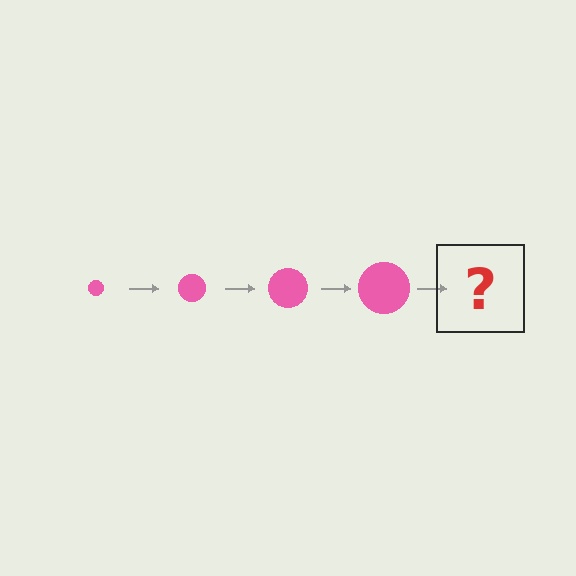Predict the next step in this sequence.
The next step is a pink circle, larger than the previous one.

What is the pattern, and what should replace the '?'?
The pattern is that the circle gets progressively larger each step. The '?' should be a pink circle, larger than the previous one.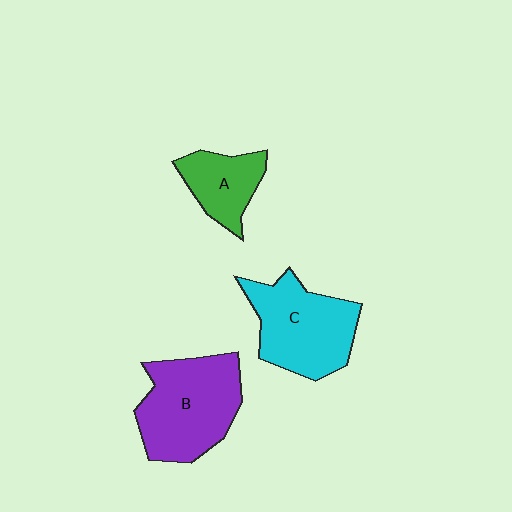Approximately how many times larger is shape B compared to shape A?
Approximately 1.9 times.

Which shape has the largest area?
Shape B (purple).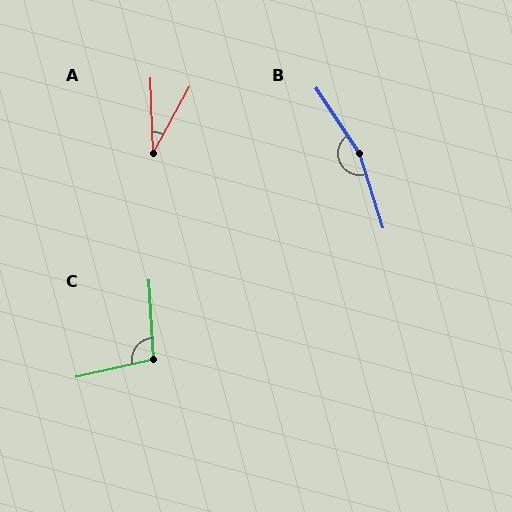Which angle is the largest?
B, at approximately 164 degrees.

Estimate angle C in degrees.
Approximately 100 degrees.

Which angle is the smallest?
A, at approximately 31 degrees.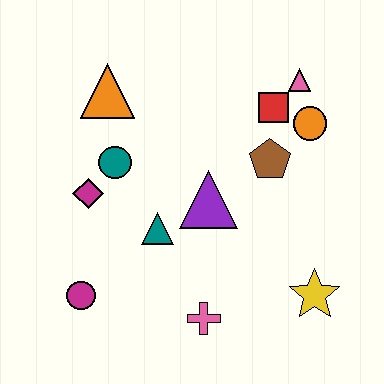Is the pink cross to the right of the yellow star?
No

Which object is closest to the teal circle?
The magenta diamond is closest to the teal circle.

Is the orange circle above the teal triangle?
Yes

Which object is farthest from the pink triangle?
The magenta circle is farthest from the pink triangle.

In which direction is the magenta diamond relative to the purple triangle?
The magenta diamond is to the left of the purple triangle.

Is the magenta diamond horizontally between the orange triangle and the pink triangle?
No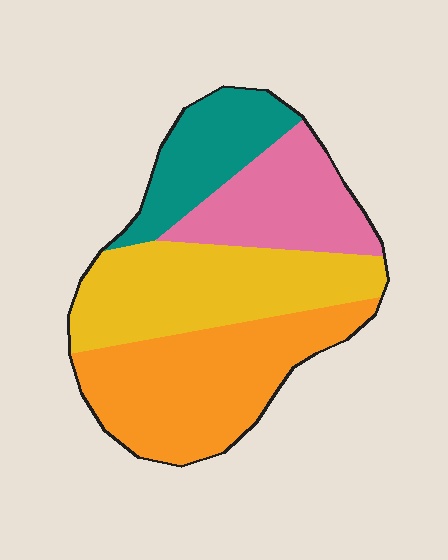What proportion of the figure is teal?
Teal takes up about one sixth (1/6) of the figure.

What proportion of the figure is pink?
Pink covers about 20% of the figure.